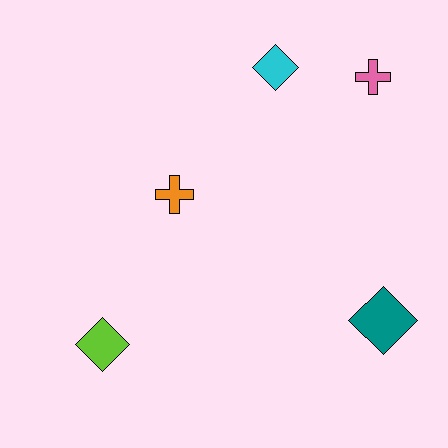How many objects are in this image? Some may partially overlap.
There are 5 objects.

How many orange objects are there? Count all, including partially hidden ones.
There is 1 orange object.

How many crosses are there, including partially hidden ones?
There are 2 crosses.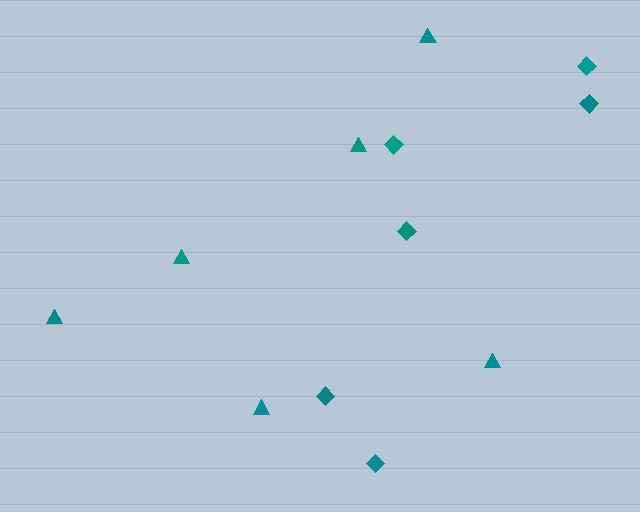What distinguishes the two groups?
There are 2 groups: one group of diamonds (6) and one group of triangles (6).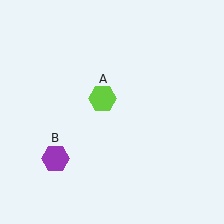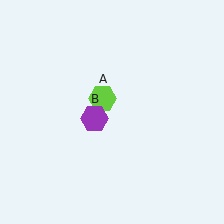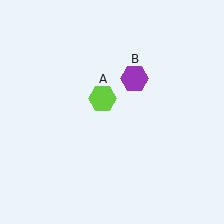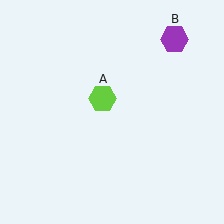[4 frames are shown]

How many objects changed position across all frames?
1 object changed position: purple hexagon (object B).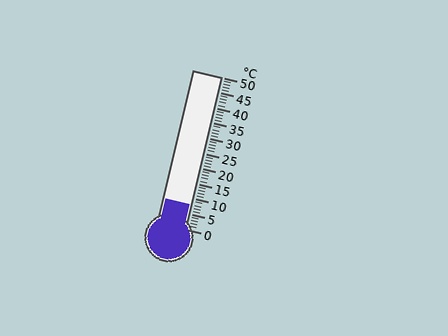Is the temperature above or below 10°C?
The temperature is below 10°C.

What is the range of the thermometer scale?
The thermometer scale ranges from 0°C to 50°C.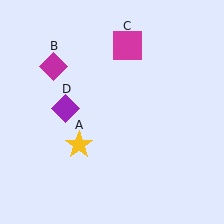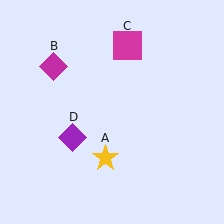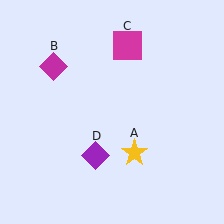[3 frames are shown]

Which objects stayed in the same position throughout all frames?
Magenta diamond (object B) and magenta square (object C) remained stationary.